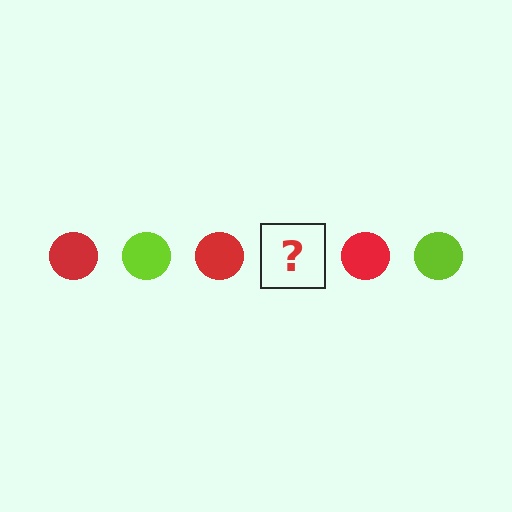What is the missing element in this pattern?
The missing element is a lime circle.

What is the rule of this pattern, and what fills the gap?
The rule is that the pattern cycles through red, lime circles. The gap should be filled with a lime circle.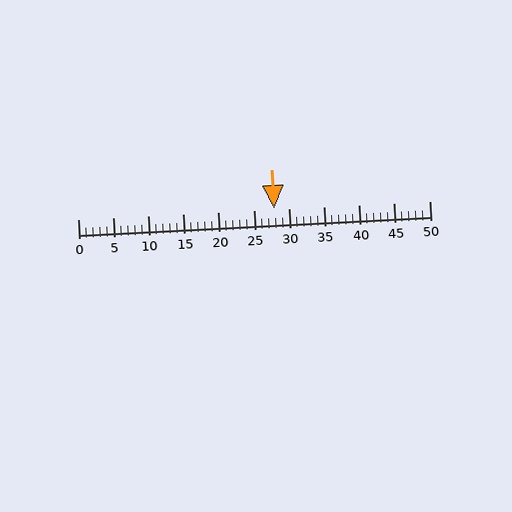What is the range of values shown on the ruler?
The ruler shows values from 0 to 50.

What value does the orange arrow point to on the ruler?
The orange arrow points to approximately 28.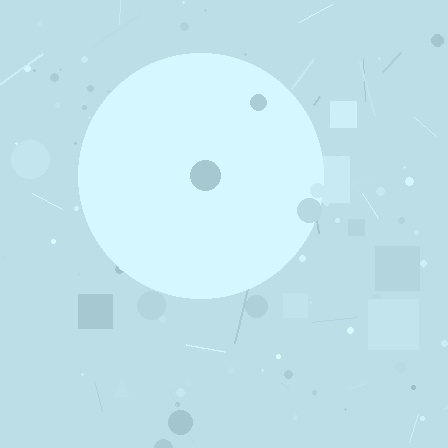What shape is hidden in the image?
A circle is hidden in the image.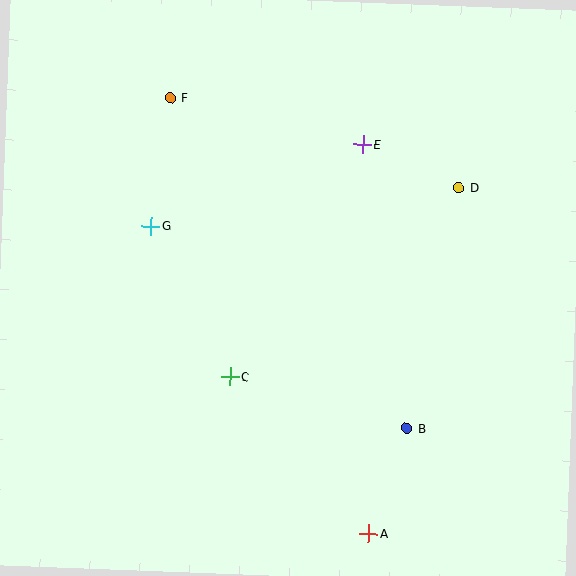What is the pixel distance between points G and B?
The distance between G and B is 326 pixels.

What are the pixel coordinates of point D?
Point D is at (459, 187).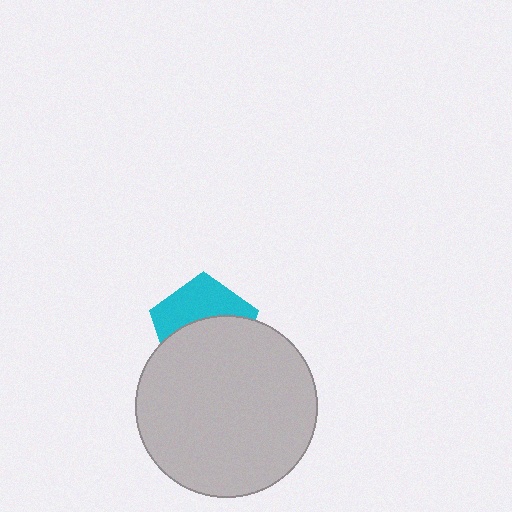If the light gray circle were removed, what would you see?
You would see the complete cyan pentagon.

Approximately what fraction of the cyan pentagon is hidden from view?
Roughly 57% of the cyan pentagon is hidden behind the light gray circle.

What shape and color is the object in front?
The object in front is a light gray circle.